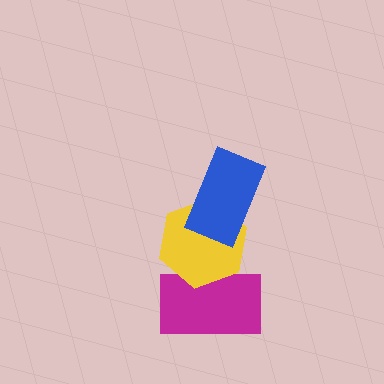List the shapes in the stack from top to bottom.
From top to bottom: the blue rectangle, the yellow hexagon, the magenta rectangle.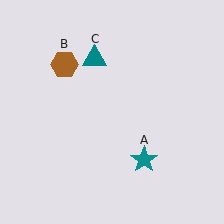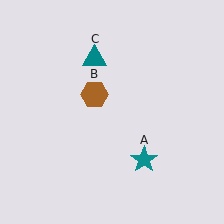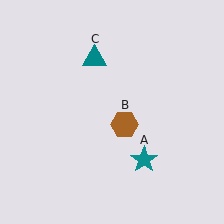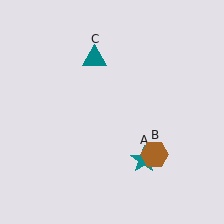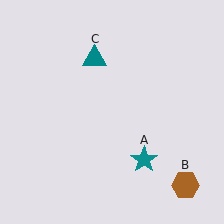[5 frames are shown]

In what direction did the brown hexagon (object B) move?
The brown hexagon (object B) moved down and to the right.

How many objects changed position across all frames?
1 object changed position: brown hexagon (object B).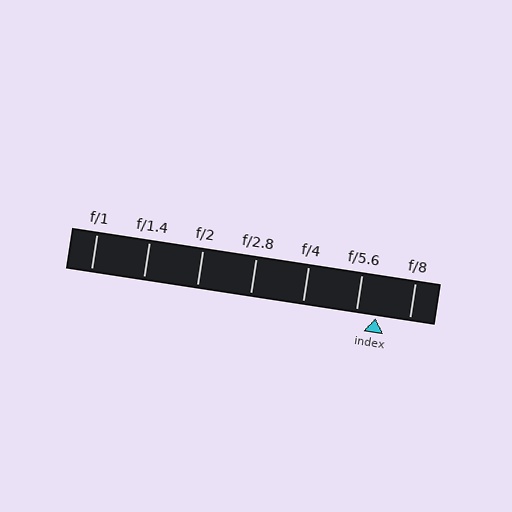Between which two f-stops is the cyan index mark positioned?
The index mark is between f/5.6 and f/8.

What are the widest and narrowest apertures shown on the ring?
The widest aperture shown is f/1 and the narrowest is f/8.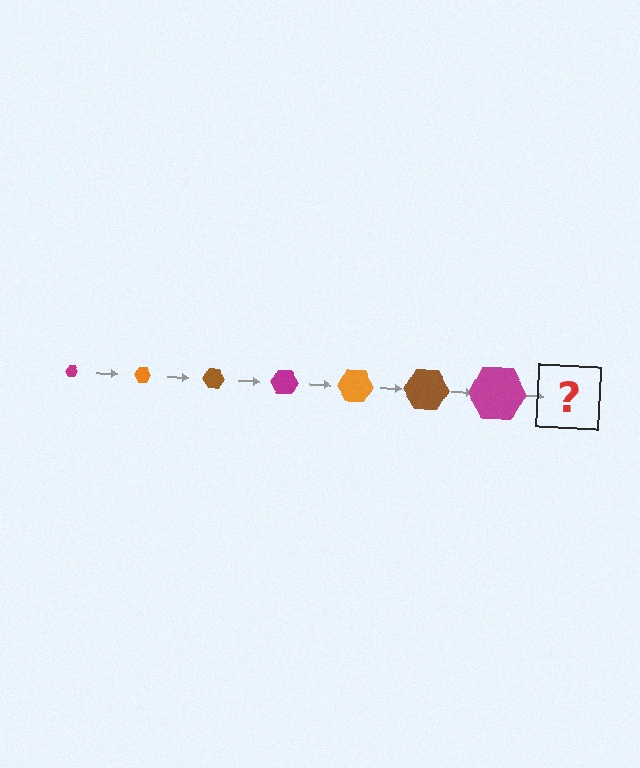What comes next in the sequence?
The next element should be an orange hexagon, larger than the previous one.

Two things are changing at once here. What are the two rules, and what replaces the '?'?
The two rules are that the hexagon grows larger each step and the color cycles through magenta, orange, and brown. The '?' should be an orange hexagon, larger than the previous one.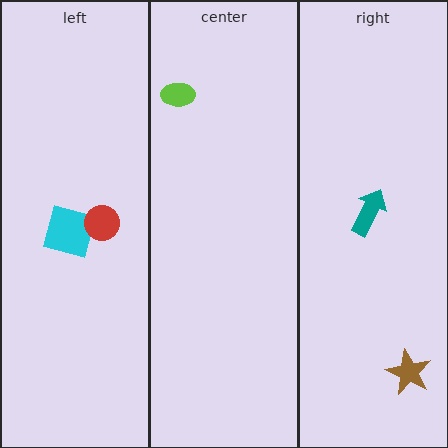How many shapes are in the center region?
1.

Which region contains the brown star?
The right region.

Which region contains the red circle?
The left region.